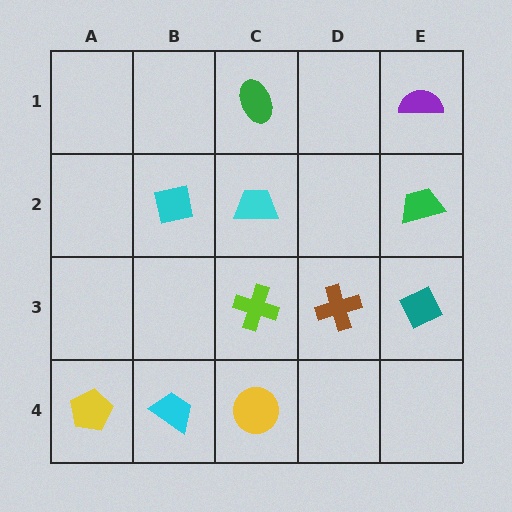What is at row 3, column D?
A brown cross.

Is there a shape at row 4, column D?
No, that cell is empty.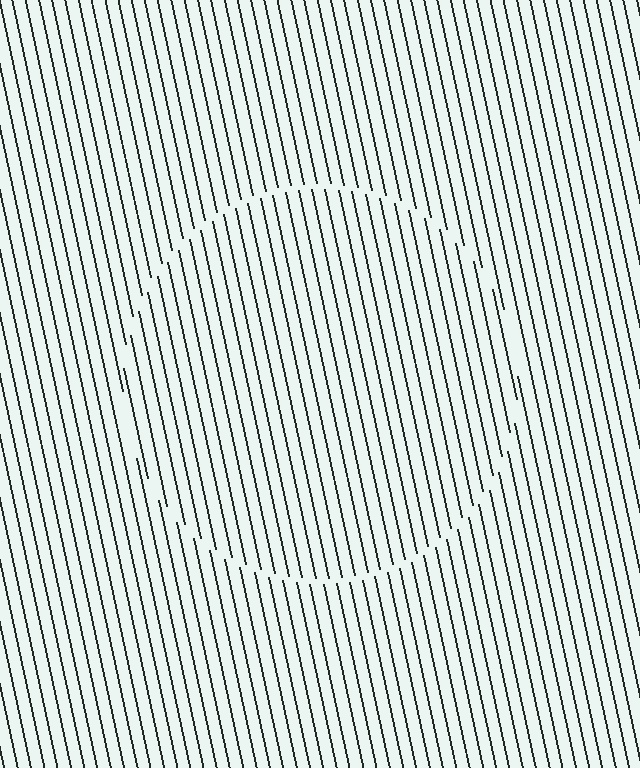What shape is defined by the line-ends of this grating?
An illusory circle. The interior of the shape contains the same grating, shifted by half a period — the contour is defined by the phase discontinuity where line-ends from the inner and outer gratings abut.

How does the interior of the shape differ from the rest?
The interior of the shape contains the same grating, shifted by half a period — the contour is defined by the phase discontinuity where line-ends from the inner and outer gratings abut.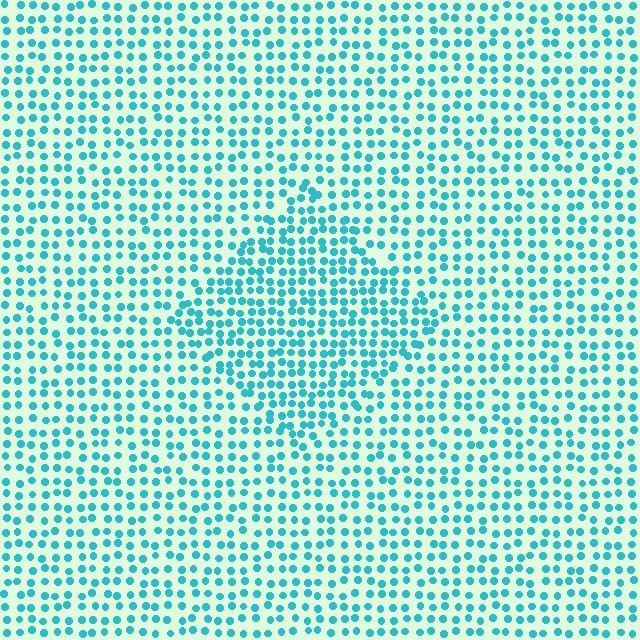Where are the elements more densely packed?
The elements are more densely packed inside the diamond boundary.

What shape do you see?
I see a diamond.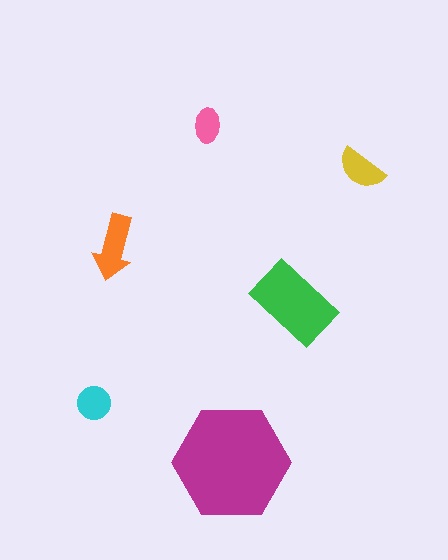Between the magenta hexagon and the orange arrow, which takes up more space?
The magenta hexagon.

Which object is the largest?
The magenta hexagon.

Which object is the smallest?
The pink ellipse.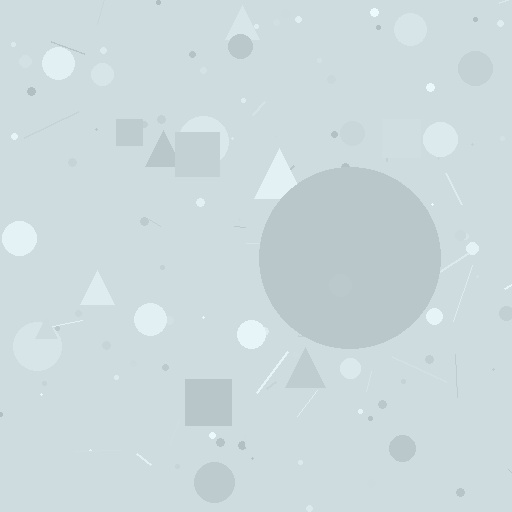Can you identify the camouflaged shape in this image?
The camouflaged shape is a circle.